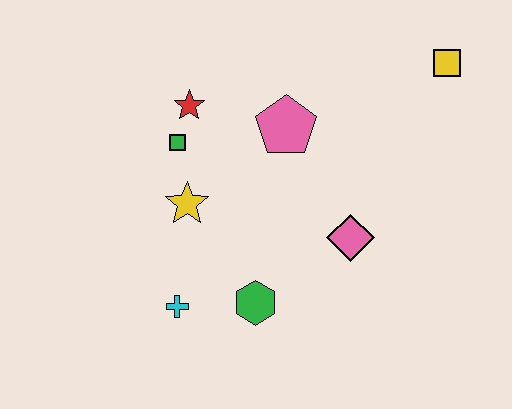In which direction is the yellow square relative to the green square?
The yellow square is to the right of the green square.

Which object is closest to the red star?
The green square is closest to the red star.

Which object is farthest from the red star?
The yellow square is farthest from the red star.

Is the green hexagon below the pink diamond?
Yes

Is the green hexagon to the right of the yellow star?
Yes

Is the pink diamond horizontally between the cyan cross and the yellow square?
Yes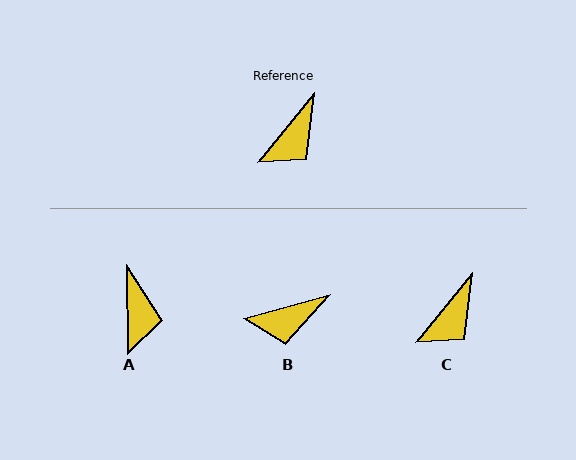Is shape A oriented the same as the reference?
No, it is off by about 40 degrees.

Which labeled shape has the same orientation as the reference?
C.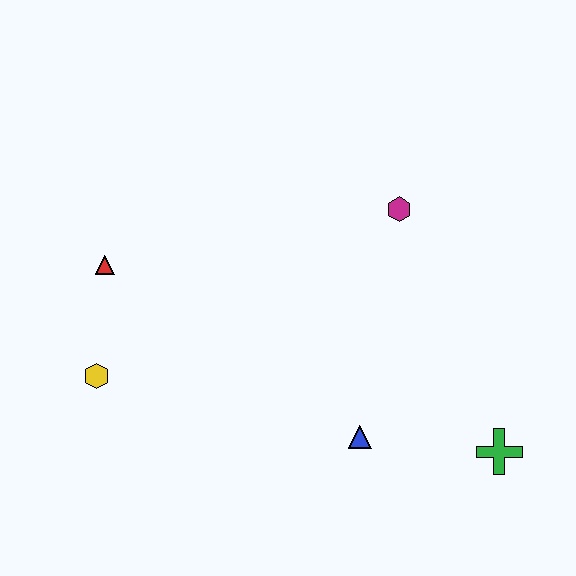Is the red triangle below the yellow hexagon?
No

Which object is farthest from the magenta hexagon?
The yellow hexagon is farthest from the magenta hexagon.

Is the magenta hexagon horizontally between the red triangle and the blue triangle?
No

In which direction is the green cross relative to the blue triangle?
The green cross is to the right of the blue triangle.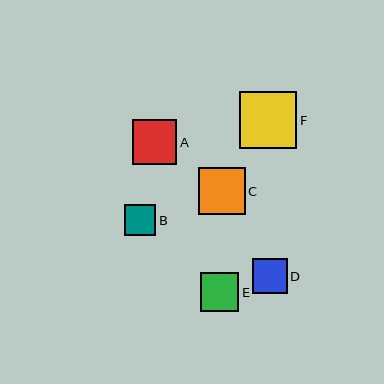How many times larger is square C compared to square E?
Square C is approximately 1.2 times the size of square E.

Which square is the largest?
Square F is the largest with a size of approximately 58 pixels.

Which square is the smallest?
Square B is the smallest with a size of approximately 31 pixels.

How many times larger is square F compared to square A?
Square F is approximately 1.3 times the size of square A.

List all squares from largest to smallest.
From largest to smallest: F, C, A, E, D, B.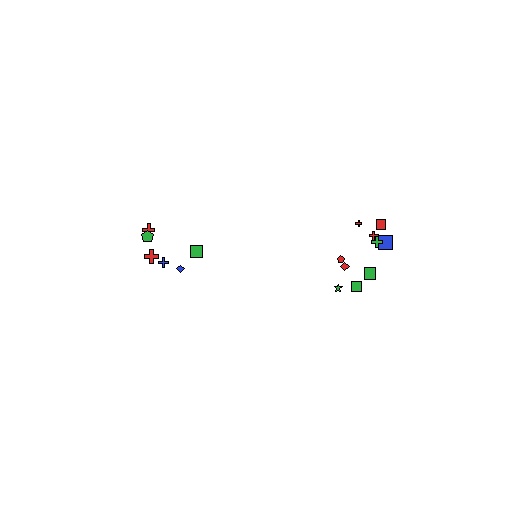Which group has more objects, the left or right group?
The right group.